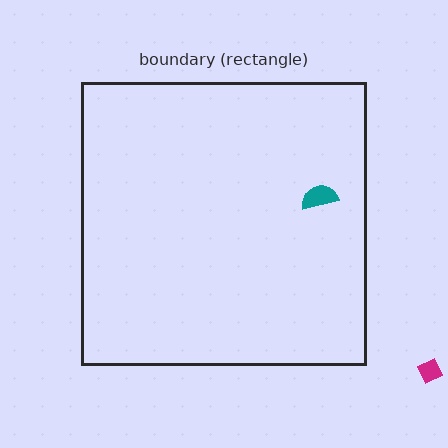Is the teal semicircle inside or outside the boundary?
Inside.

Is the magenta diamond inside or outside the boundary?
Outside.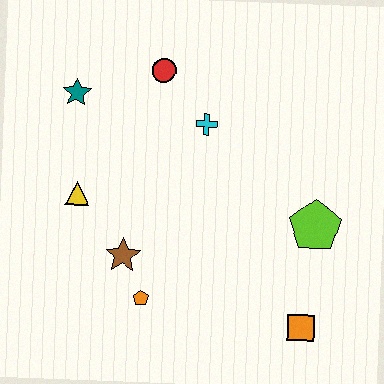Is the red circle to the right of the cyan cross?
No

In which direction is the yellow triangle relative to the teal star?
The yellow triangle is below the teal star.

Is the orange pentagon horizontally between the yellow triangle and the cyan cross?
Yes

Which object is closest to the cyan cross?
The red circle is closest to the cyan cross.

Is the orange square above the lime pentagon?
No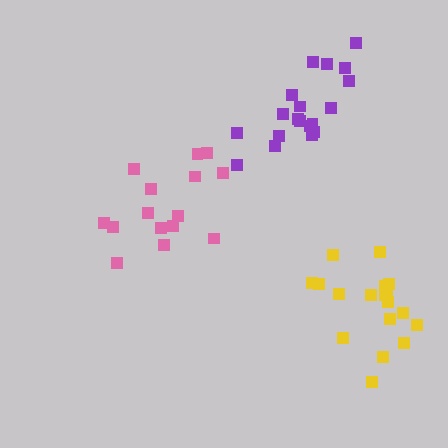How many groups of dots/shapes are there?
There are 3 groups.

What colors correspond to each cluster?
The clusters are colored: yellow, pink, purple.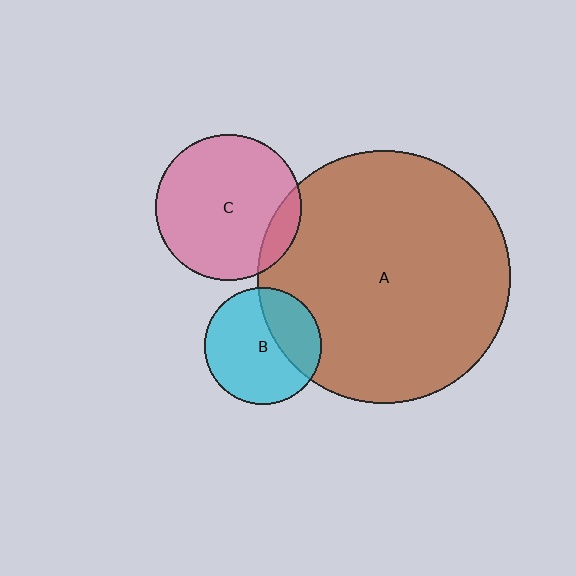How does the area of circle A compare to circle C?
Approximately 3.0 times.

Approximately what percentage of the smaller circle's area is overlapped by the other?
Approximately 10%.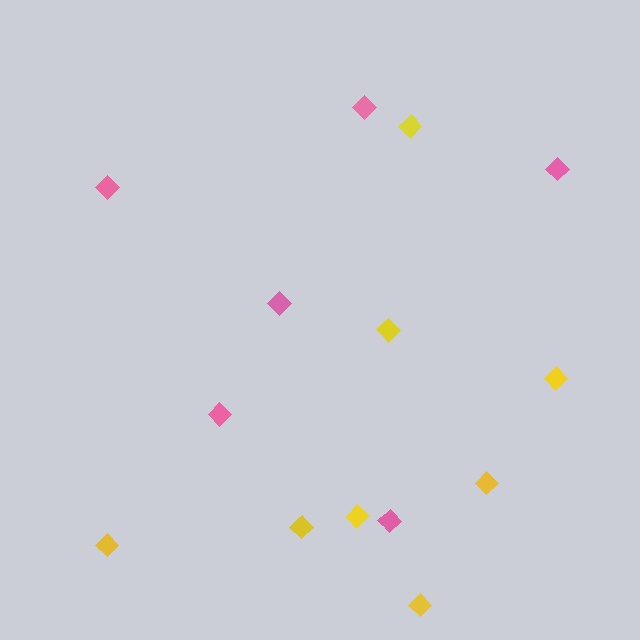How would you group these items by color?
There are 2 groups: one group of pink diamonds (6) and one group of yellow diamonds (8).